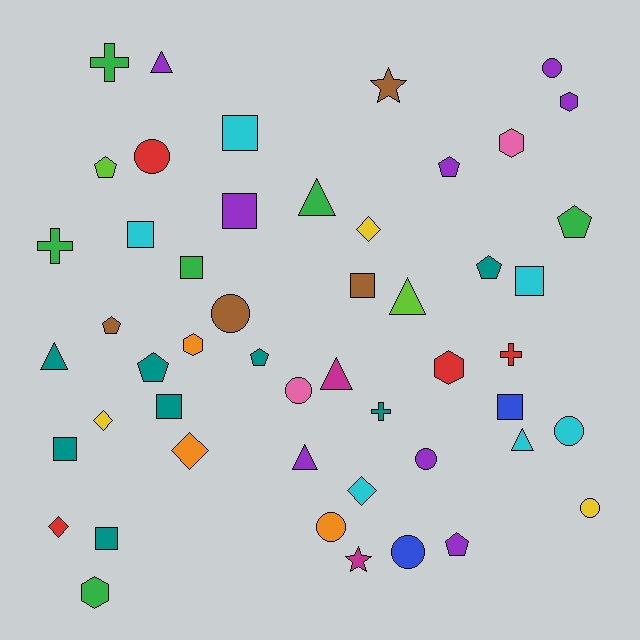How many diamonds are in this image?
There are 5 diamonds.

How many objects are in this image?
There are 50 objects.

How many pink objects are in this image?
There are 2 pink objects.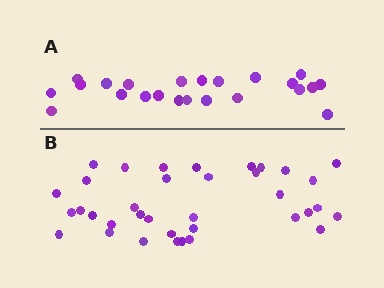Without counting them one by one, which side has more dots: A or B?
Region B (the bottom region) has more dots.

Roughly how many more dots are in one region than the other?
Region B has approximately 15 more dots than region A.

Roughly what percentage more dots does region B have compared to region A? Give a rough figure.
About 55% more.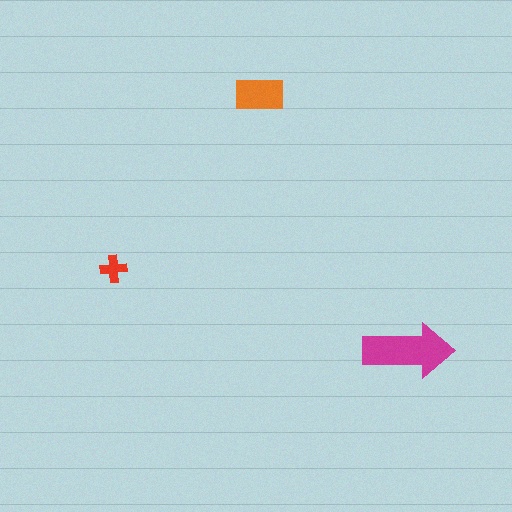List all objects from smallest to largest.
The red cross, the orange rectangle, the magenta arrow.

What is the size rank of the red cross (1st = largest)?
3rd.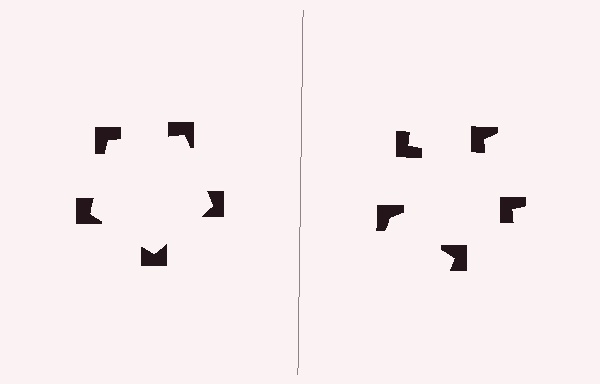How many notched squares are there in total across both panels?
10 — 5 on each side.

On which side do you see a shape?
An illusory pentagon appears on the left side. On the right side the wedge cuts are rotated, so no coherent shape forms.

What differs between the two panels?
The notched squares are positioned identically on both sides; only the wedge orientations differ. On the left they align to a pentagon; on the right they are misaligned.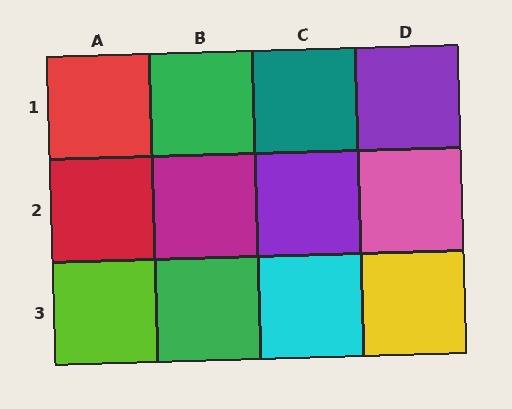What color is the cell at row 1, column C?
Teal.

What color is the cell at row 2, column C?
Purple.